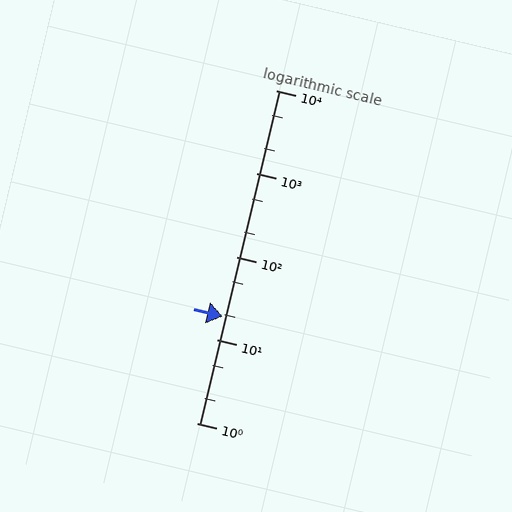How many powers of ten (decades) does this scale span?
The scale spans 4 decades, from 1 to 10000.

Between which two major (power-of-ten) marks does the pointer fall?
The pointer is between 10 and 100.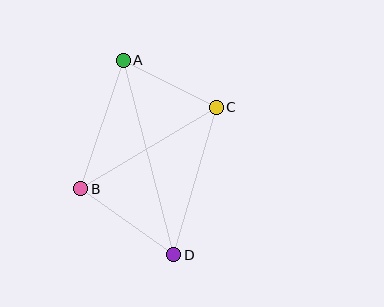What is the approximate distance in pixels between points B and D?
The distance between B and D is approximately 114 pixels.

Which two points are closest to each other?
Points A and C are closest to each other.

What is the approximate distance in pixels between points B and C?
The distance between B and C is approximately 158 pixels.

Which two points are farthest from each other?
Points A and D are farthest from each other.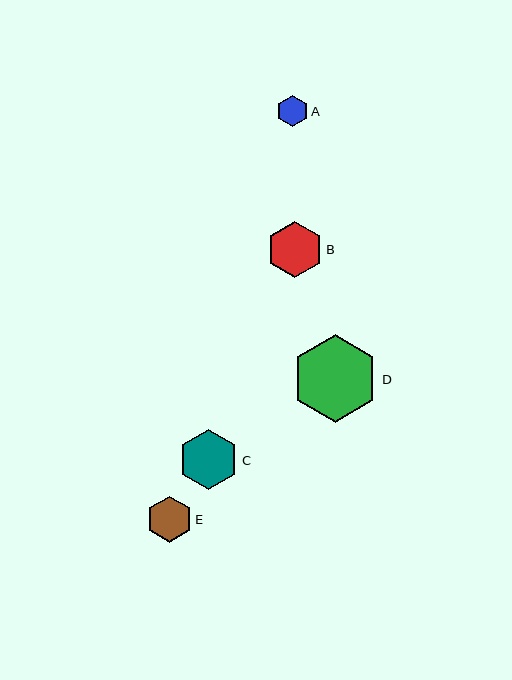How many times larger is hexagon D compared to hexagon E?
Hexagon D is approximately 1.9 times the size of hexagon E.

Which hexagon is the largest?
Hexagon D is the largest with a size of approximately 87 pixels.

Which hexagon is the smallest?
Hexagon A is the smallest with a size of approximately 31 pixels.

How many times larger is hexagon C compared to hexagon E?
Hexagon C is approximately 1.3 times the size of hexagon E.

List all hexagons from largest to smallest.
From largest to smallest: D, C, B, E, A.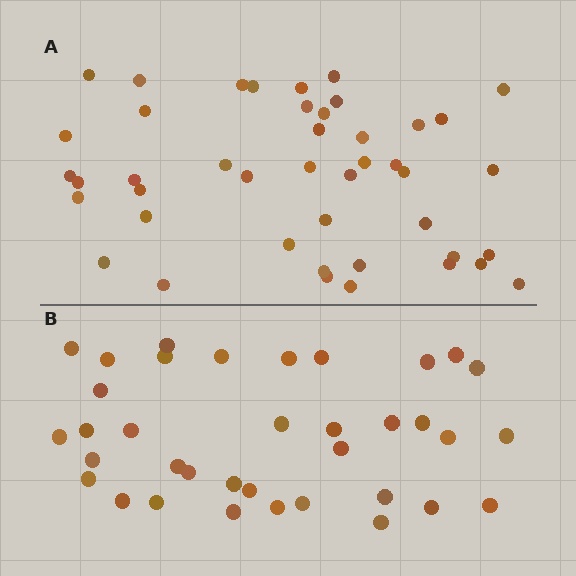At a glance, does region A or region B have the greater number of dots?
Region A (the top region) has more dots.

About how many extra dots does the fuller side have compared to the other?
Region A has roughly 8 or so more dots than region B.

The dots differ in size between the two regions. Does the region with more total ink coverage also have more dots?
No. Region B has more total ink coverage because its dots are larger, but region A actually contains more individual dots. Total area can be misleading — the number of items is what matters here.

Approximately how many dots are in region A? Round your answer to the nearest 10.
About 40 dots. (The exact count is 44, which rounds to 40.)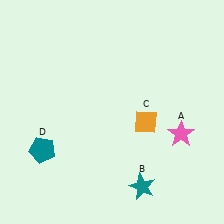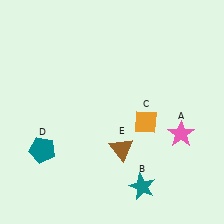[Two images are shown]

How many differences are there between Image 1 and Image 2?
There is 1 difference between the two images.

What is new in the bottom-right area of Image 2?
A brown triangle (E) was added in the bottom-right area of Image 2.